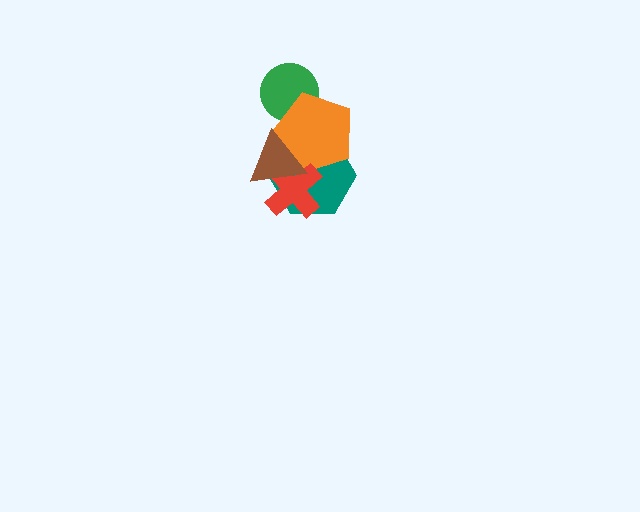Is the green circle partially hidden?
Yes, it is partially covered by another shape.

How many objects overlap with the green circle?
1 object overlaps with the green circle.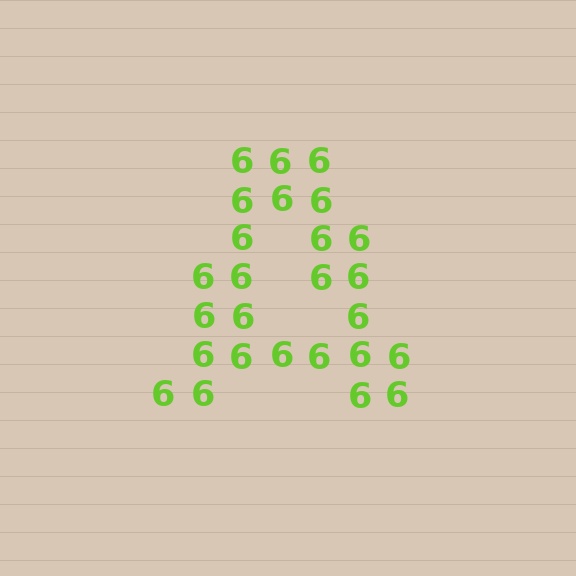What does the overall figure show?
The overall figure shows the letter A.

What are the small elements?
The small elements are digit 6's.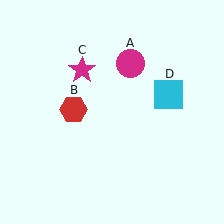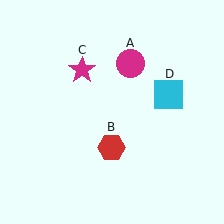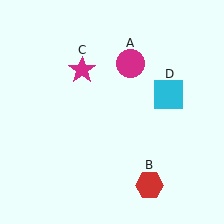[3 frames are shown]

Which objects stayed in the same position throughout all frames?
Magenta circle (object A) and magenta star (object C) and cyan square (object D) remained stationary.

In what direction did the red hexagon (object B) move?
The red hexagon (object B) moved down and to the right.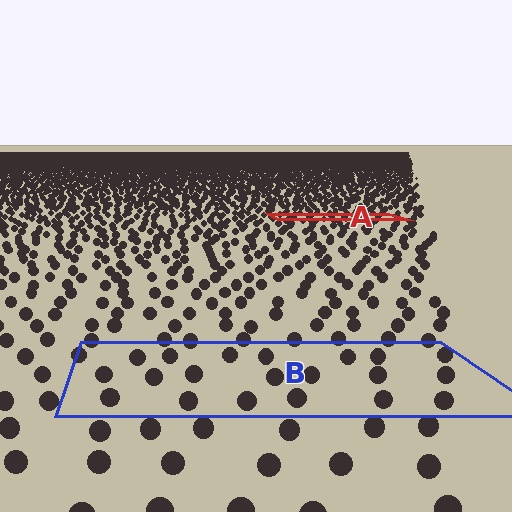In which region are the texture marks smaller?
The texture marks are smaller in region A, because it is farther away.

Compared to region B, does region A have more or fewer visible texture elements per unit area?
Region A has more texture elements per unit area — they are packed more densely because it is farther away.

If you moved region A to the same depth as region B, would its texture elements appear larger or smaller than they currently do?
They would appear larger. At a closer depth, the same texture elements are projected at a bigger on-screen size.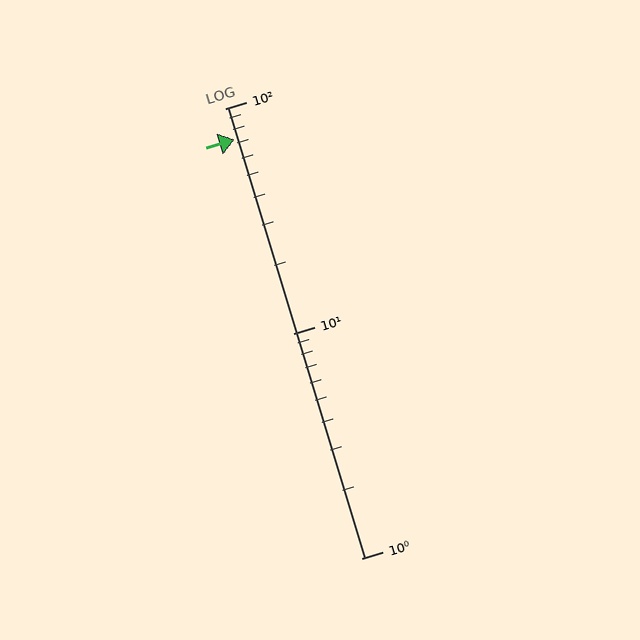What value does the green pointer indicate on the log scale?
The pointer indicates approximately 73.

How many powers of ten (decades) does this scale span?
The scale spans 2 decades, from 1 to 100.